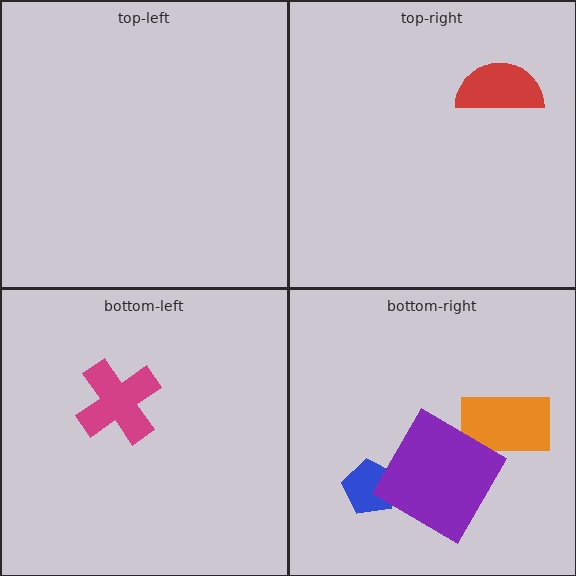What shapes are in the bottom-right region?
The orange rectangle, the blue pentagon, the purple diamond.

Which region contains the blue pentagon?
The bottom-right region.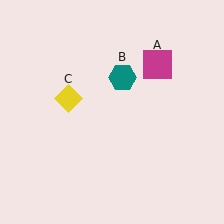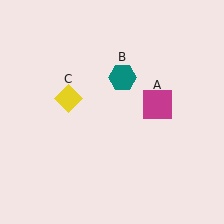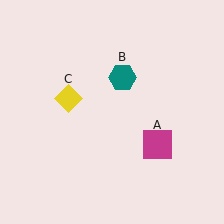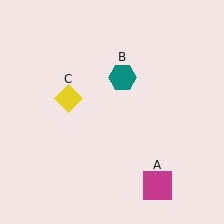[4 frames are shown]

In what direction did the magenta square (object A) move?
The magenta square (object A) moved down.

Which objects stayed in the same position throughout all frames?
Teal hexagon (object B) and yellow diamond (object C) remained stationary.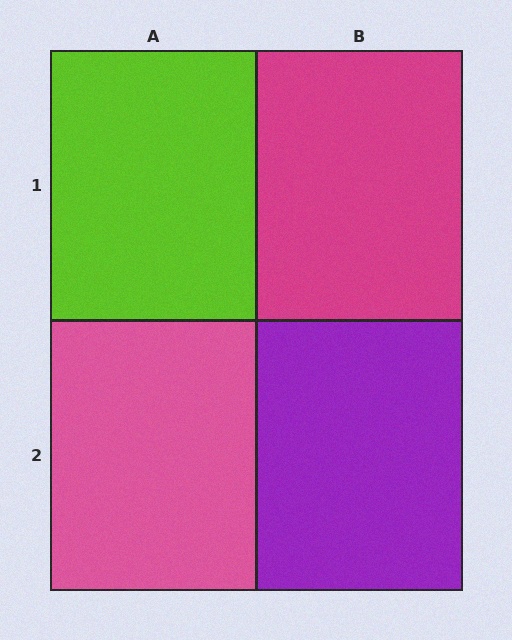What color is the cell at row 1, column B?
Magenta.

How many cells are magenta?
1 cell is magenta.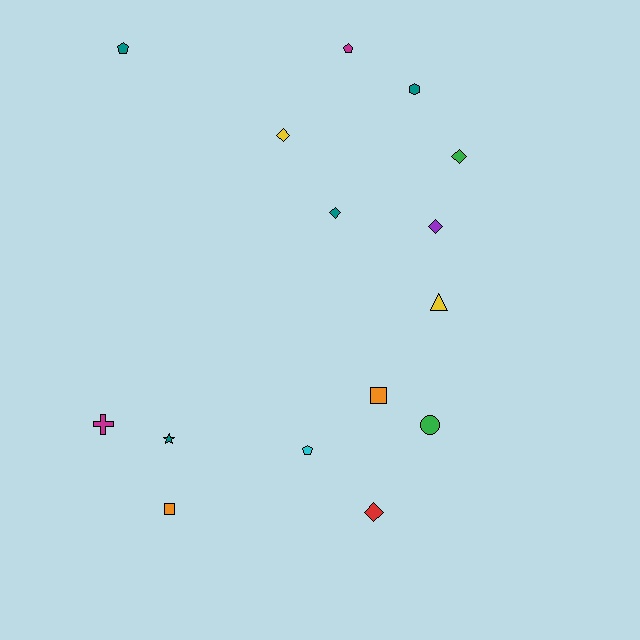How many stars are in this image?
There is 1 star.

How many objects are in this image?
There are 15 objects.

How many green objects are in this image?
There are 2 green objects.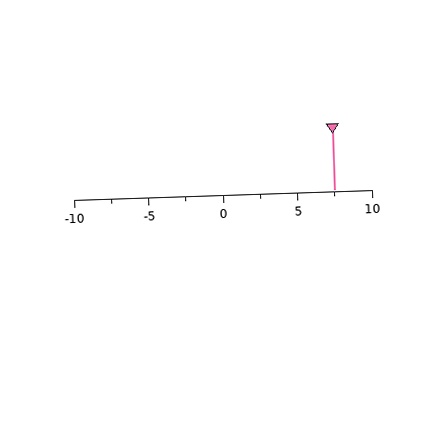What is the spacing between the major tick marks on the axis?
The major ticks are spaced 5 apart.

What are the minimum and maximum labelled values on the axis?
The axis runs from -10 to 10.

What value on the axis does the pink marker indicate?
The marker indicates approximately 7.5.